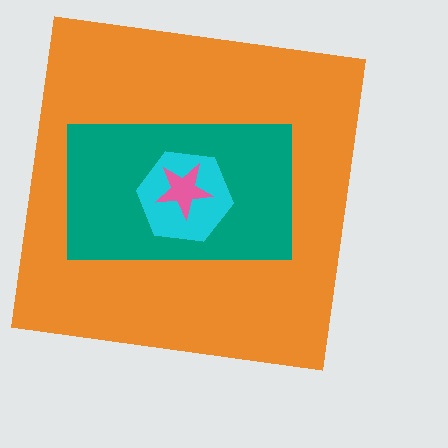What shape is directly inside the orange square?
The teal rectangle.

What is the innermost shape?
The pink star.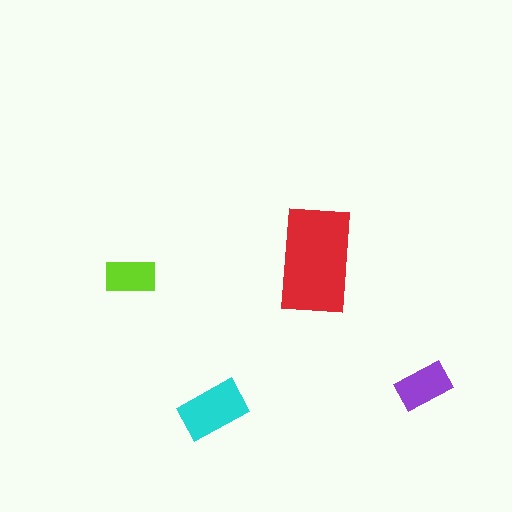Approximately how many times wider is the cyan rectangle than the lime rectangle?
About 1.5 times wider.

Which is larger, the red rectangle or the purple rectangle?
The red one.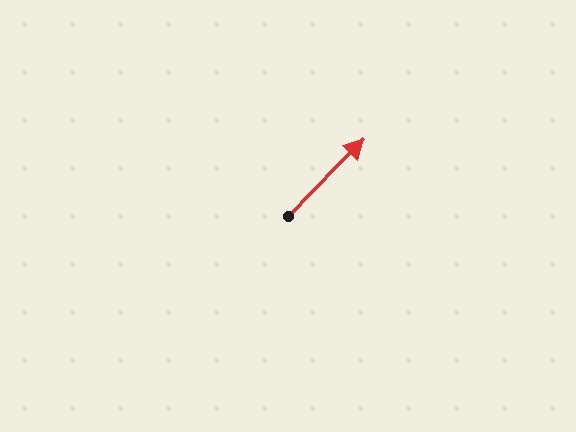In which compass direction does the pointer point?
Northeast.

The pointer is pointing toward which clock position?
Roughly 1 o'clock.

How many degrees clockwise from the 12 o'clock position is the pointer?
Approximately 44 degrees.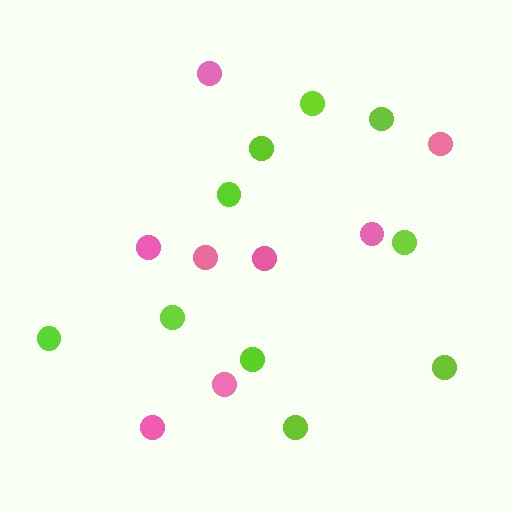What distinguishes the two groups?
There are 2 groups: one group of pink circles (8) and one group of lime circles (10).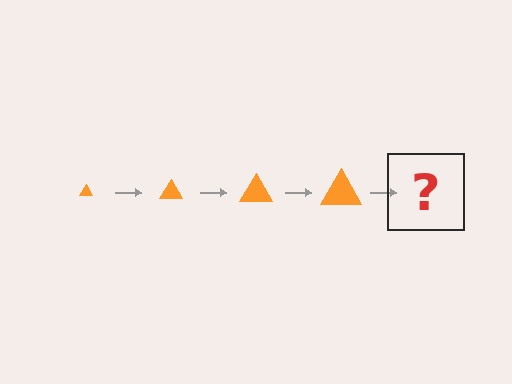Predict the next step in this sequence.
The next step is an orange triangle, larger than the previous one.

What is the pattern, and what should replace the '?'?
The pattern is that the triangle gets progressively larger each step. The '?' should be an orange triangle, larger than the previous one.